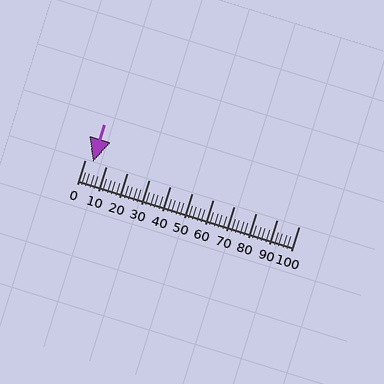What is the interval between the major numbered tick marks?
The major tick marks are spaced 10 units apart.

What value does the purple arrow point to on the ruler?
The purple arrow points to approximately 4.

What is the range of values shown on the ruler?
The ruler shows values from 0 to 100.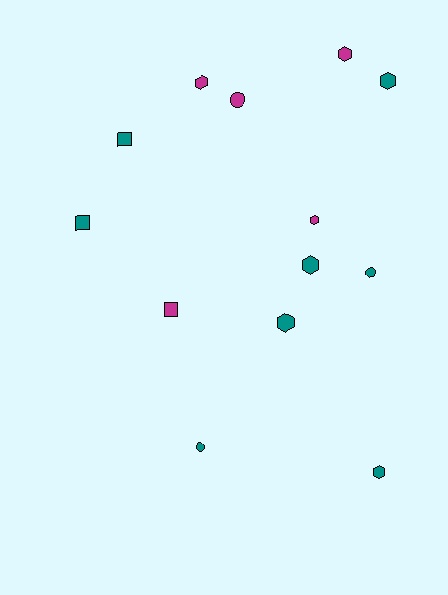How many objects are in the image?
There are 13 objects.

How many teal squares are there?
There are 2 teal squares.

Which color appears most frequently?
Teal, with 8 objects.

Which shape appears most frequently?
Hexagon, with 7 objects.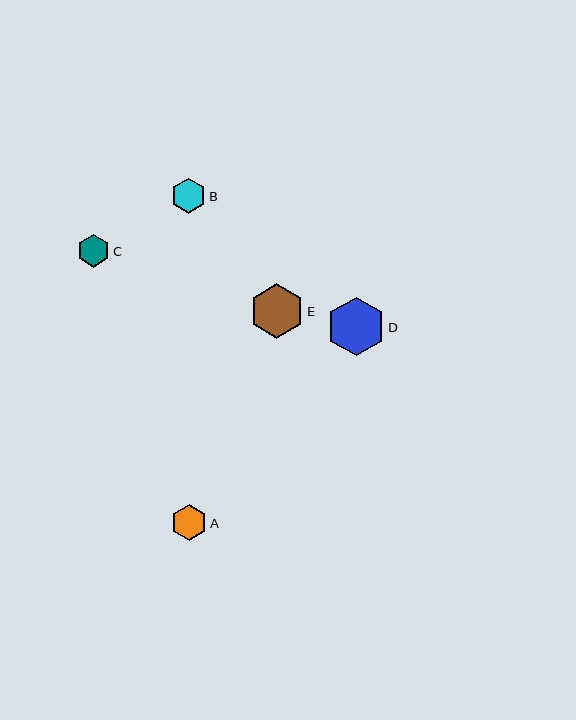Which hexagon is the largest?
Hexagon D is the largest with a size of approximately 58 pixels.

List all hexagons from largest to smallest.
From largest to smallest: D, E, A, B, C.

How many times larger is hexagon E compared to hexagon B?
Hexagon E is approximately 1.6 times the size of hexagon B.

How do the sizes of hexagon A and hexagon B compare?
Hexagon A and hexagon B are approximately the same size.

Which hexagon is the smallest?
Hexagon C is the smallest with a size of approximately 33 pixels.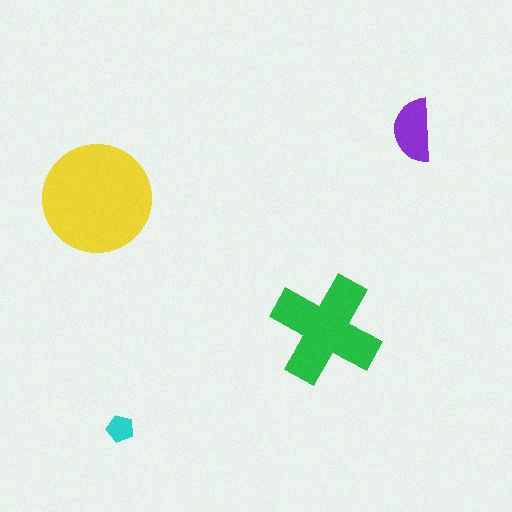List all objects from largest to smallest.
The yellow circle, the green cross, the purple semicircle, the cyan pentagon.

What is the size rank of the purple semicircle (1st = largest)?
3rd.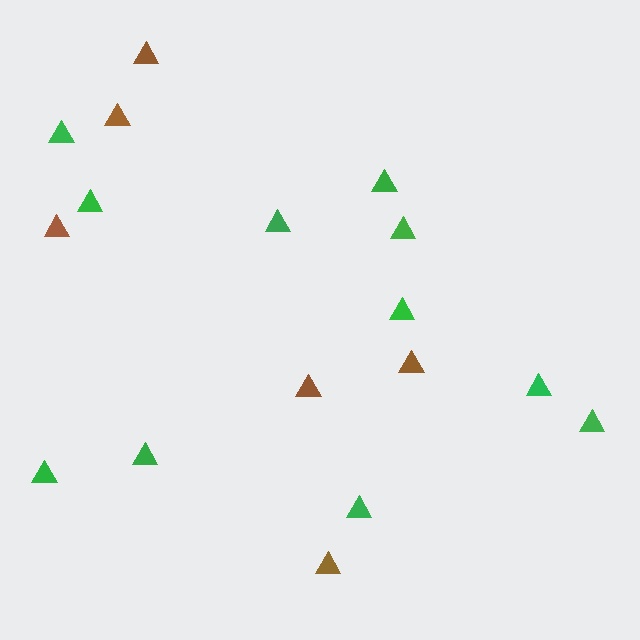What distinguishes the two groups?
There are 2 groups: one group of brown triangles (6) and one group of green triangles (11).